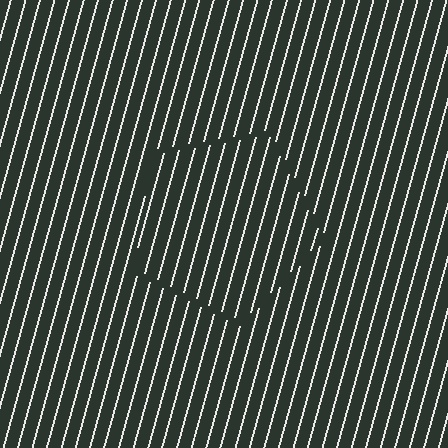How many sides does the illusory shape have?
5 sides — the line-ends trace a pentagon.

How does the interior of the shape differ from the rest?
The interior of the shape contains the same grating, shifted by half a period — the contour is defined by the phase discontinuity where line-ends from the inner and outer gratings abut.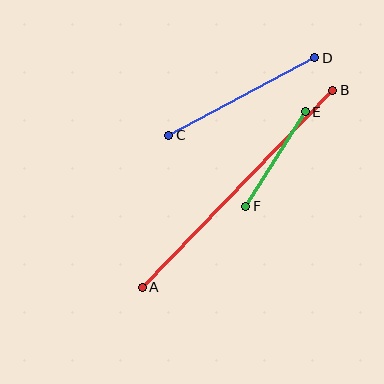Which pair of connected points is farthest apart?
Points A and B are farthest apart.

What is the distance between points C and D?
The distance is approximately 165 pixels.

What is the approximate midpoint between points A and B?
The midpoint is at approximately (238, 189) pixels.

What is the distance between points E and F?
The distance is approximately 112 pixels.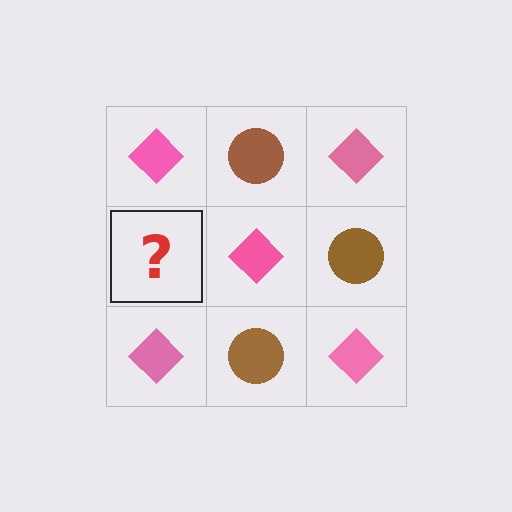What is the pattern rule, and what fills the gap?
The rule is that it alternates pink diamond and brown circle in a checkerboard pattern. The gap should be filled with a brown circle.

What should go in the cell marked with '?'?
The missing cell should contain a brown circle.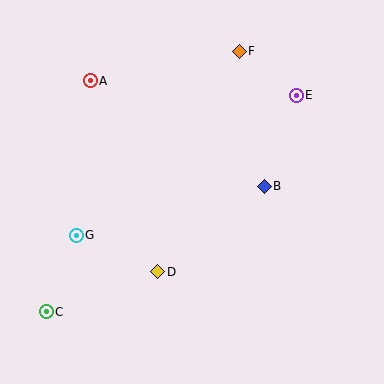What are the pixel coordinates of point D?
Point D is at (158, 272).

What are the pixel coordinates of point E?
Point E is at (296, 95).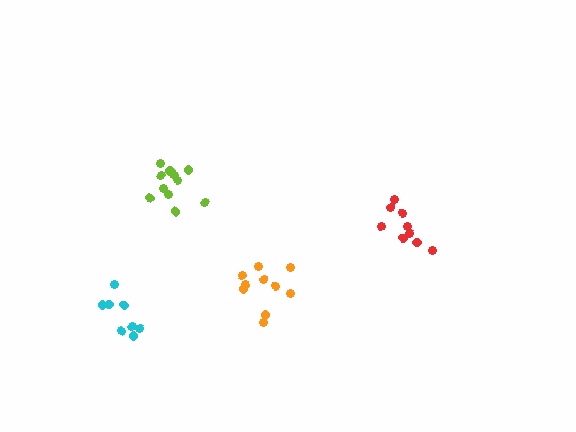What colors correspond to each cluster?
The clusters are colored: orange, cyan, red, lime.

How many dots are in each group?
Group 1: 10 dots, Group 2: 8 dots, Group 3: 9 dots, Group 4: 11 dots (38 total).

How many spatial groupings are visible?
There are 4 spatial groupings.